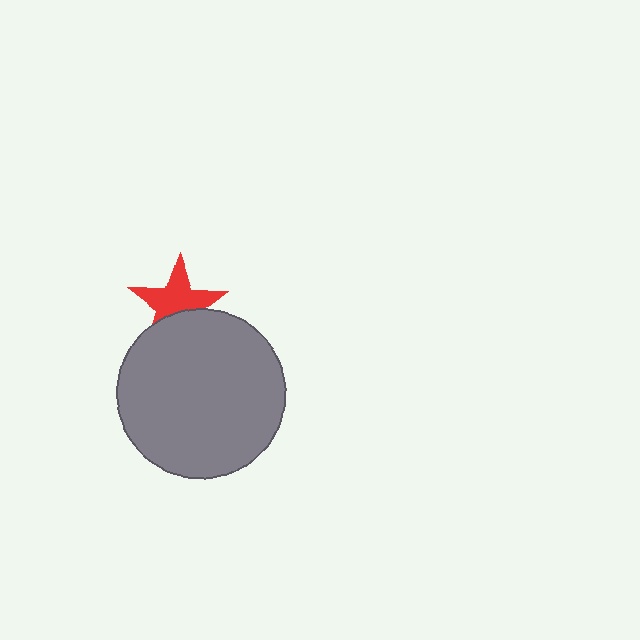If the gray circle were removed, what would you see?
You would see the complete red star.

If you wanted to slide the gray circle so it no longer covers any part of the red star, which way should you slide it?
Slide it down — that is the most direct way to separate the two shapes.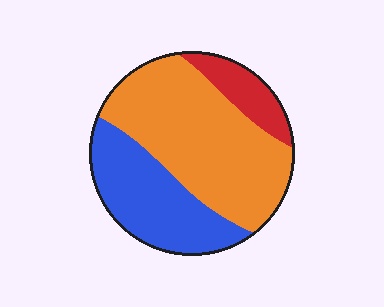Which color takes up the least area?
Red, at roughly 10%.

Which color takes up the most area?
Orange, at roughly 55%.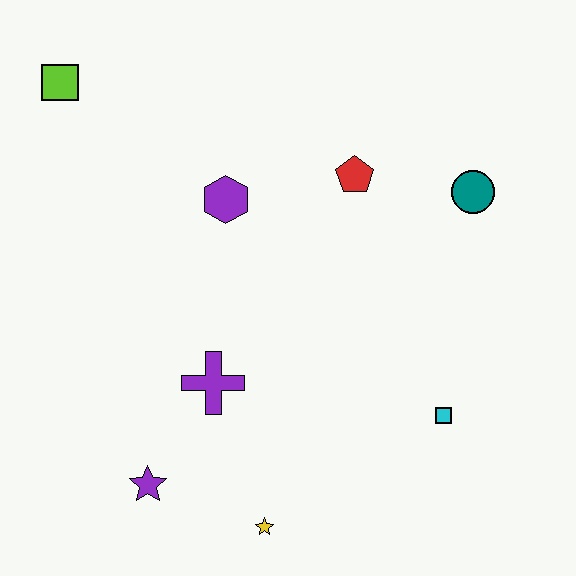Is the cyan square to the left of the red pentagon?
No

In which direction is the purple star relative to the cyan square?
The purple star is to the left of the cyan square.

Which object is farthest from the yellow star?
The lime square is farthest from the yellow star.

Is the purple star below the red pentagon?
Yes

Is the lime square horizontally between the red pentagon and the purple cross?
No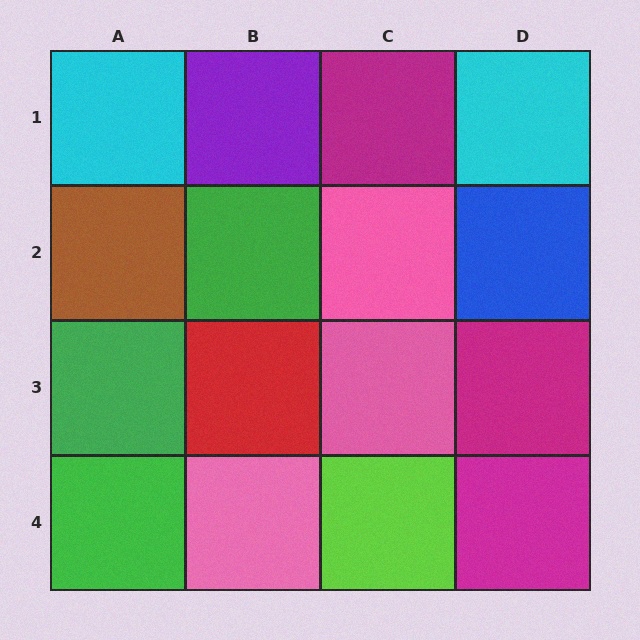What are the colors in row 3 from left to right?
Green, red, pink, magenta.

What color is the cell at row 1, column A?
Cyan.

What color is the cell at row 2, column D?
Blue.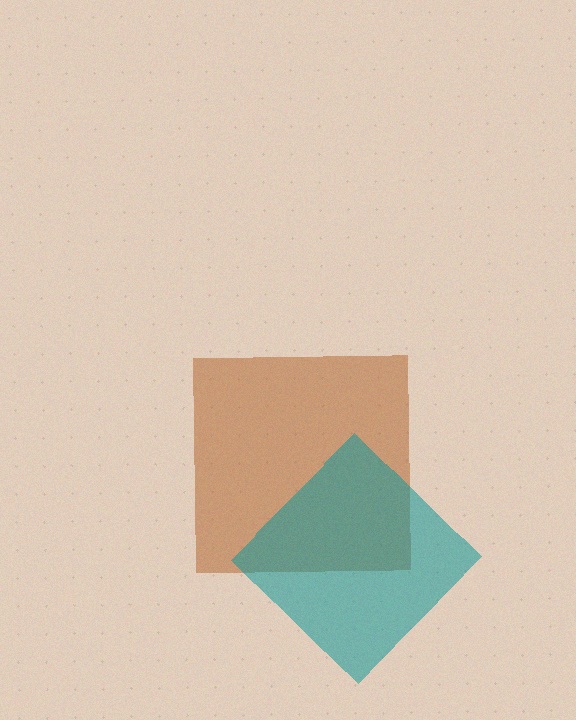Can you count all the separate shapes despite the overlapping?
Yes, there are 2 separate shapes.